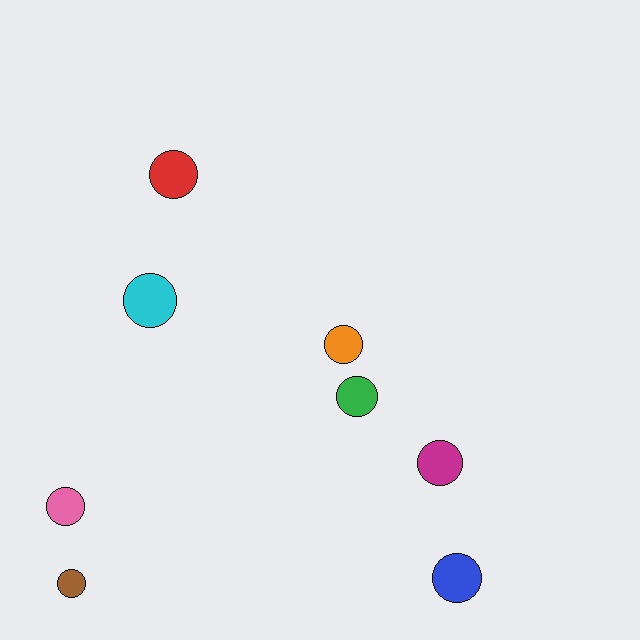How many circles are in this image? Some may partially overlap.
There are 8 circles.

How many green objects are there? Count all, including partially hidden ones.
There is 1 green object.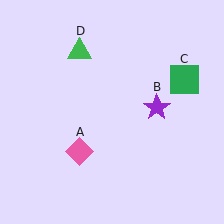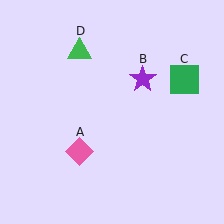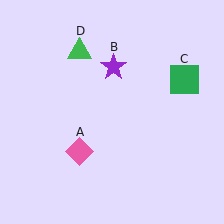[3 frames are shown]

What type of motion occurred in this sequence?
The purple star (object B) rotated counterclockwise around the center of the scene.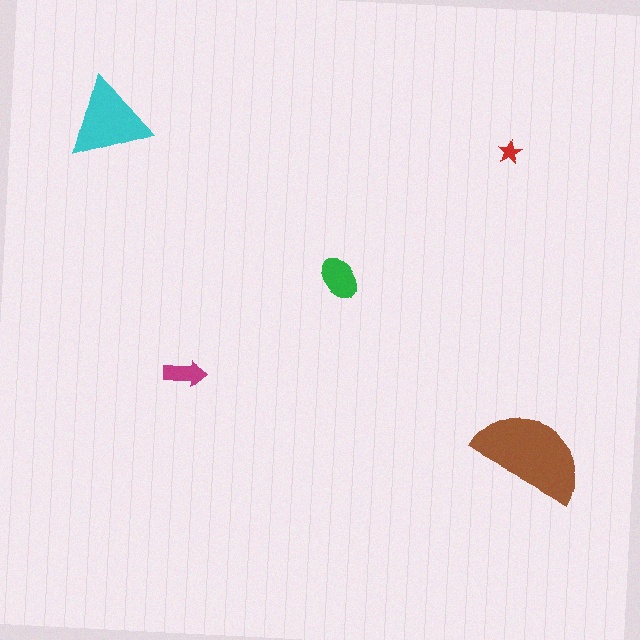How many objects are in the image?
There are 5 objects in the image.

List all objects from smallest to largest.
The red star, the magenta arrow, the green ellipse, the cyan triangle, the brown semicircle.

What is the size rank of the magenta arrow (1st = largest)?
4th.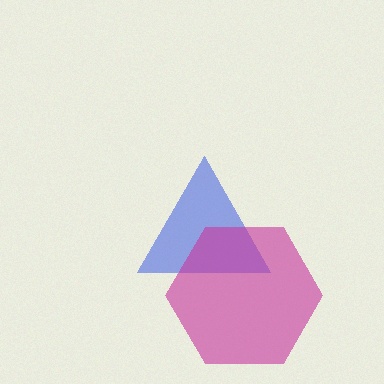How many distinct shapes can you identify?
There are 2 distinct shapes: a blue triangle, a magenta hexagon.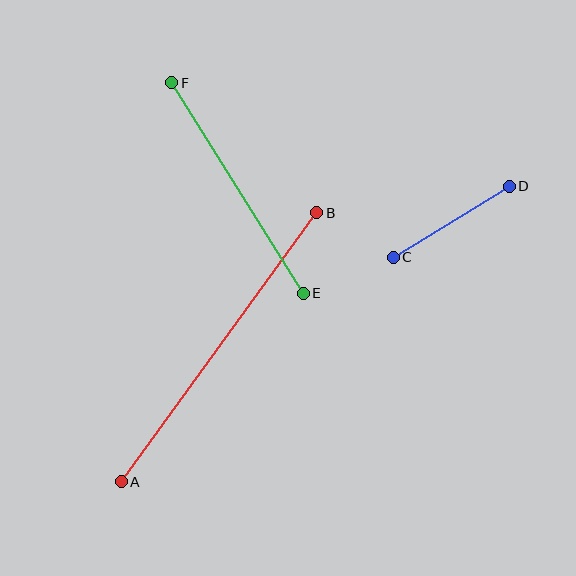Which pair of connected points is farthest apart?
Points A and B are farthest apart.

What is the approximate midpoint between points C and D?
The midpoint is at approximately (451, 222) pixels.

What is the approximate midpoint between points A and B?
The midpoint is at approximately (219, 347) pixels.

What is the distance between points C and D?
The distance is approximately 136 pixels.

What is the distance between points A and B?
The distance is approximately 332 pixels.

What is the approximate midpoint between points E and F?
The midpoint is at approximately (238, 188) pixels.